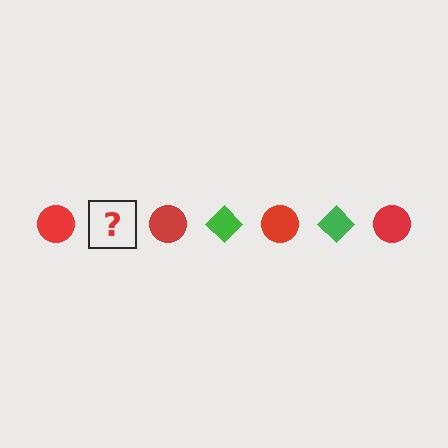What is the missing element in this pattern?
The missing element is a green diamond.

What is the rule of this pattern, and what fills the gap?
The rule is that the pattern alternates between red circle and green diamond. The gap should be filled with a green diamond.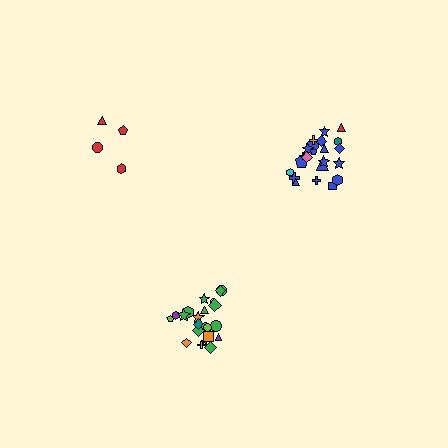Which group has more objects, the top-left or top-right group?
The top-right group.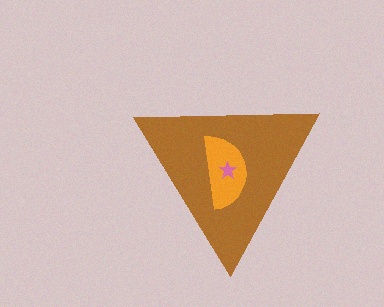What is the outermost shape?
The brown triangle.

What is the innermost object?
The pink star.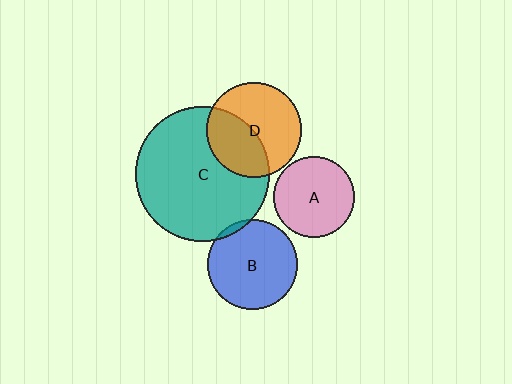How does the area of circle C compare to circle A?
Approximately 2.8 times.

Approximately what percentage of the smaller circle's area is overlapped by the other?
Approximately 40%.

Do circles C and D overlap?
Yes.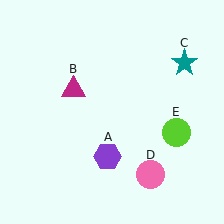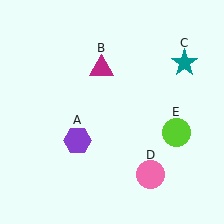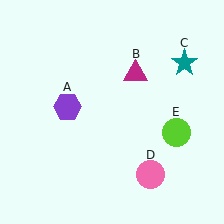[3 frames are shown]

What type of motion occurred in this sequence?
The purple hexagon (object A), magenta triangle (object B) rotated clockwise around the center of the scene.